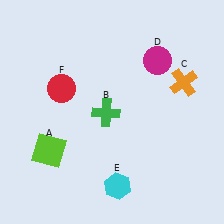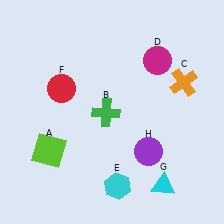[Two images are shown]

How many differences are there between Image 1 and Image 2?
There are 2 differences between the two images.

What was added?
A cyan triangle (G), a purple circle (H) were added in Image 2.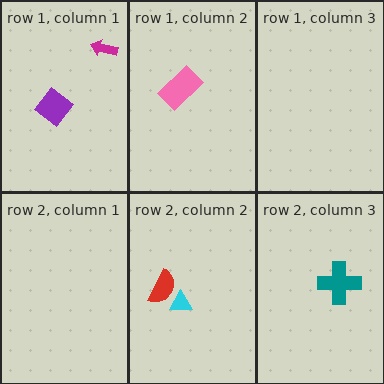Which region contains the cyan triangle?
The row 2, column 2 region.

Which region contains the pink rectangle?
The row 1, column 2 region.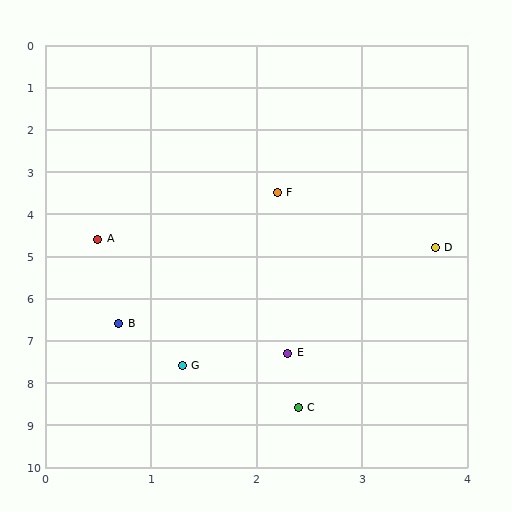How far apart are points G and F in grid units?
Points G and F are about 4.2 grid units apart.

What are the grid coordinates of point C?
Point C is at approximately (2.4, 8.6).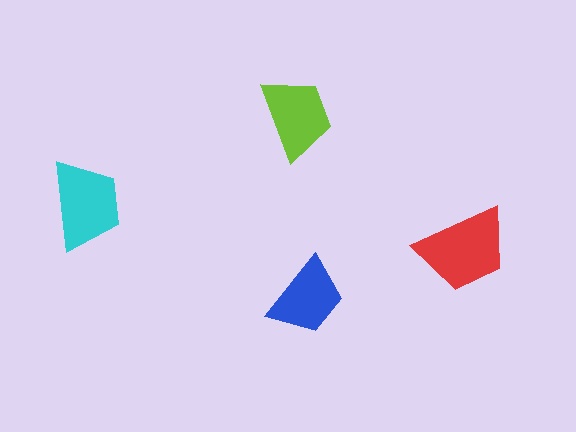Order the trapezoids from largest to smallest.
the red one, the cyan one, the lime one, the blue one.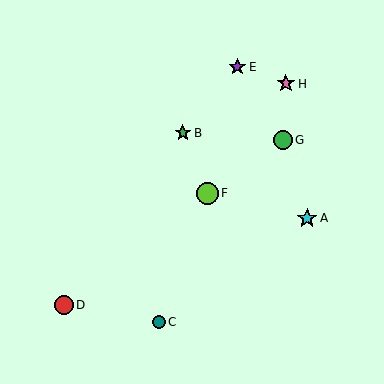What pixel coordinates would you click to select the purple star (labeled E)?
Click at (237, 67) to select the purple star E.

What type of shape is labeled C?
Shape C is a teal circle.